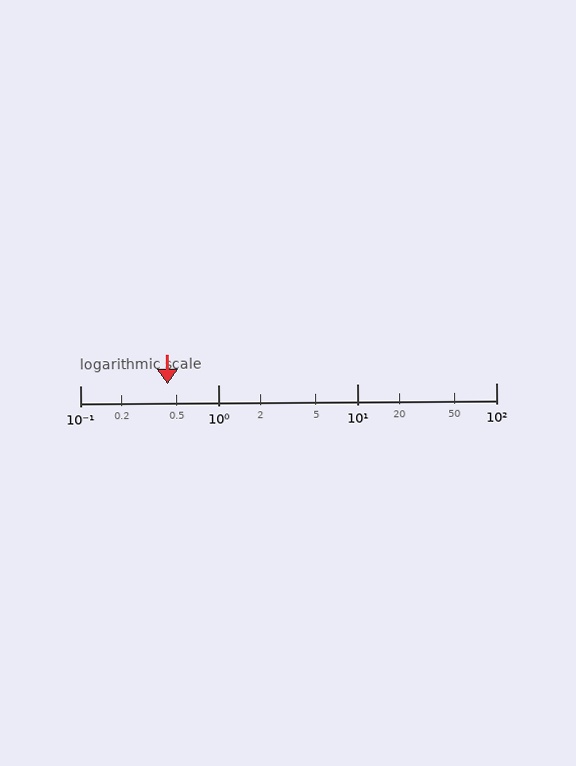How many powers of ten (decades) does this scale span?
The scale spans 3 decades, from 0.1 to 100.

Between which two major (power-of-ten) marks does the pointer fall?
The pointer is between 0.1 and 1.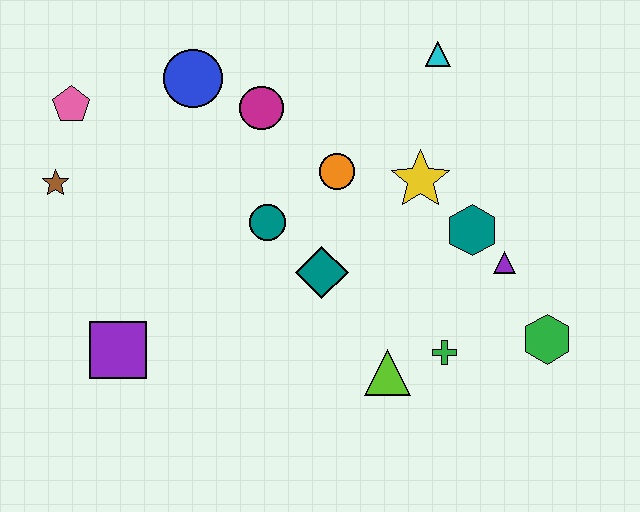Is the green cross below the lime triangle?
No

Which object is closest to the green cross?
The lime triangle is closest to the green cross.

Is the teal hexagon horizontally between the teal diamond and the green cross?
No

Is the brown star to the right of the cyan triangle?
No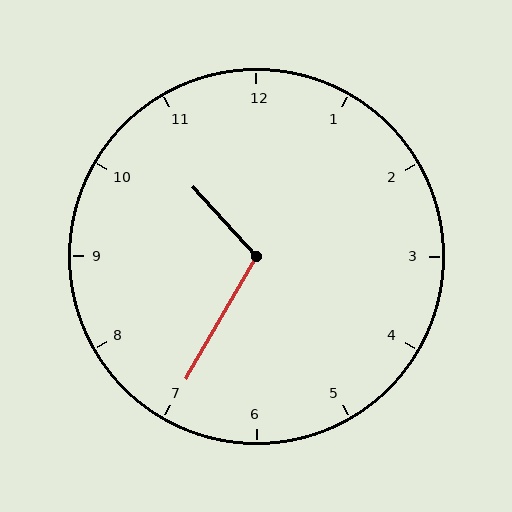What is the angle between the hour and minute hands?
Approximately 108 degrees.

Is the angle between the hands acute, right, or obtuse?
It is obtuse.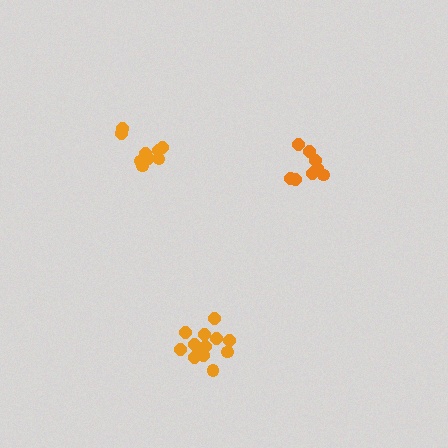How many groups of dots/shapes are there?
There are 3 groups.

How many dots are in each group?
Group 1: 9 dots, Group 2: 13 dots, Group 3: 9 dots (31 total).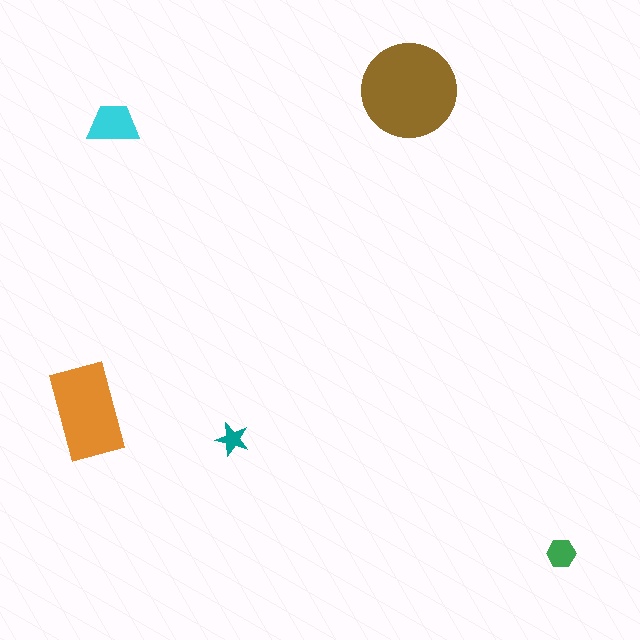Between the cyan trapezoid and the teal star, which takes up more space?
The cyan trapezoid.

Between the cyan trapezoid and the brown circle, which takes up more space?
The brown circle.